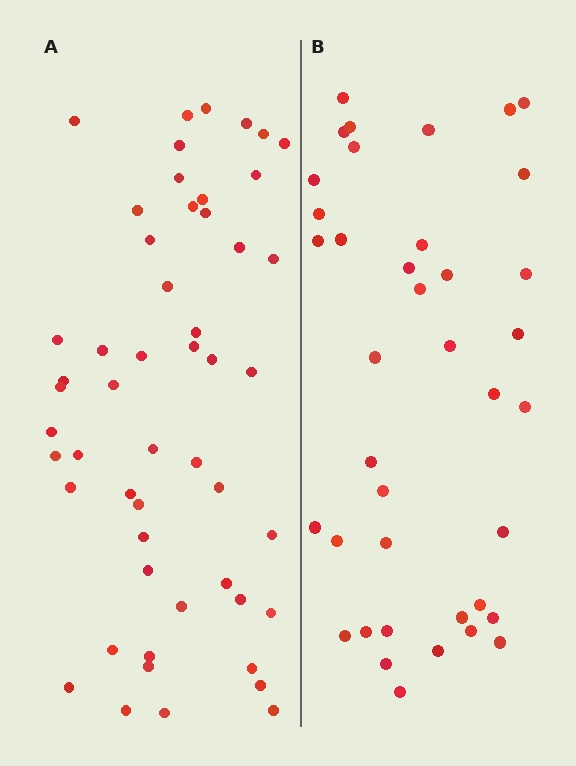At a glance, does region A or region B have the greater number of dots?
Region A (the left region) has more dots.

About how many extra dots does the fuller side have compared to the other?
Region A has approximately 15 more dots than region B.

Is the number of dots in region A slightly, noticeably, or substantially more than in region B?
Region A has noticeably more, but not dramatically so. The ratio is roughly 1.3 to 1.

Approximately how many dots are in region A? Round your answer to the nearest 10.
About 50 dots. (The exact count is 52, which rounds to 50.)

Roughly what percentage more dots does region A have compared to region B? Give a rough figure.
About 35% more.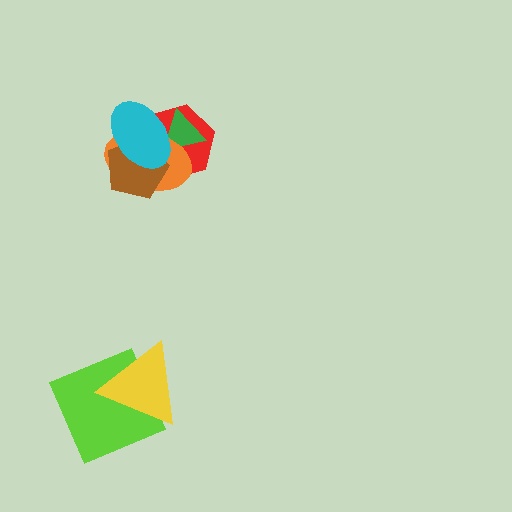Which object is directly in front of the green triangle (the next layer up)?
The orange ellipse is directly in front of the green triangle.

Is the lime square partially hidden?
Yes, it is partially covered by another shape.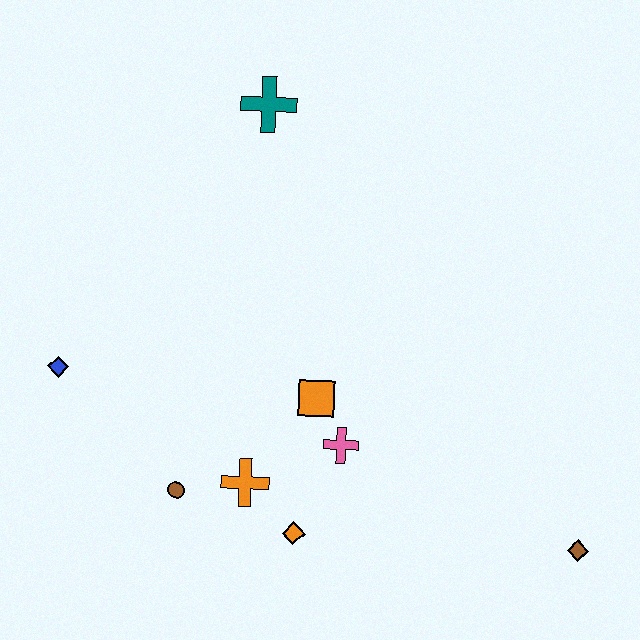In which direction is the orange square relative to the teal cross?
The orange square is below the teal cross.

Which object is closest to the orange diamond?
The orange cross is closest to the orange diamond.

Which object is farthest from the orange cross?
The teal cross is farthest from the orange cross.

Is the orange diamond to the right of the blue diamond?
Yes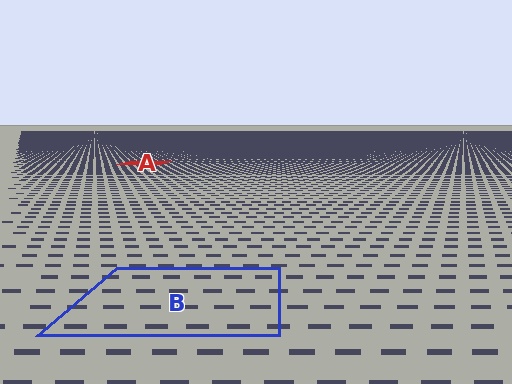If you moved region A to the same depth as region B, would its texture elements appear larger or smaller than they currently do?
They would appear larger. At a closer depth, the same texture elements are projected at a bigger on-screen size.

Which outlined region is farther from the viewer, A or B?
Region A is farther from the viewer — the texture elements inside it appear smaller and more densely packed.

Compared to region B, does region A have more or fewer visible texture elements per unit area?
Region A has more texture elements per unit area — they are packed more densely because it is farther away.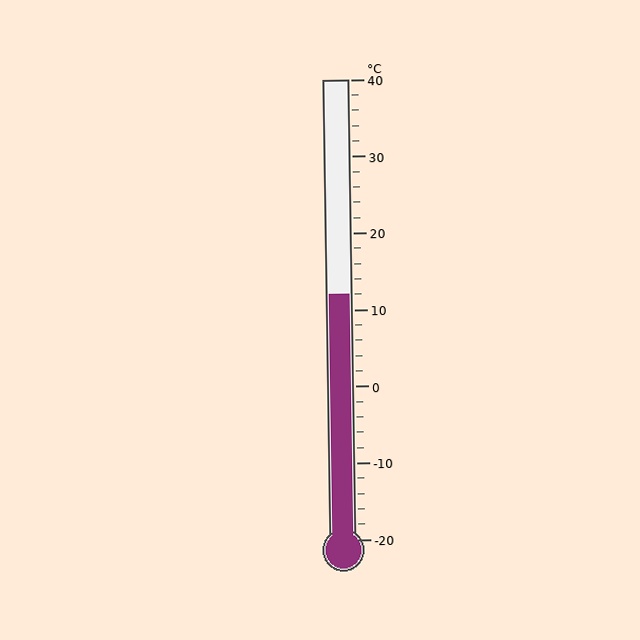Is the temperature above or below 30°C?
The temperature is below 30°C.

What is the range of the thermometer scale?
The thermometer scale ranges from -20°C to 40°C.